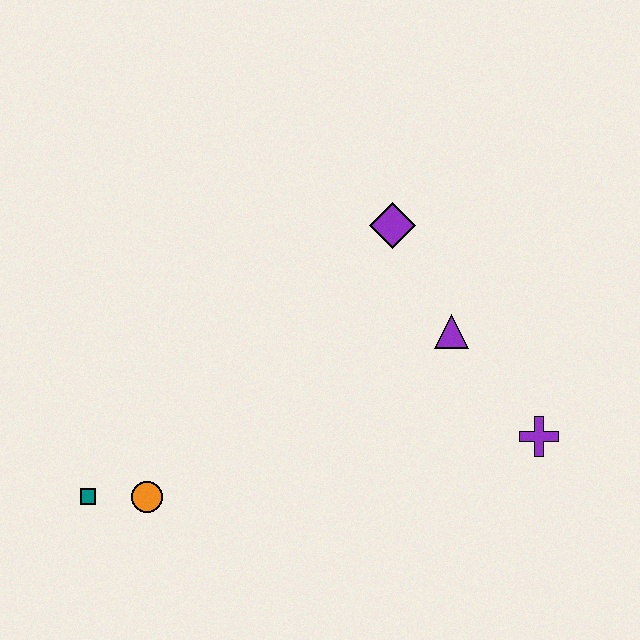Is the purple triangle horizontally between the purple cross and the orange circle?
Yes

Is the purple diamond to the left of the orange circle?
No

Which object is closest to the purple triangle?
The purple diamond is closest to the purple triangle.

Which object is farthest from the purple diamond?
The teal square is farthest from the purple diamond.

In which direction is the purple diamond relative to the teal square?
The purple diamond is to the right of the teal square.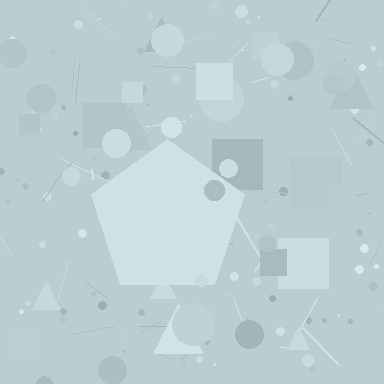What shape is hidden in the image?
A pentagon is hidden in the image.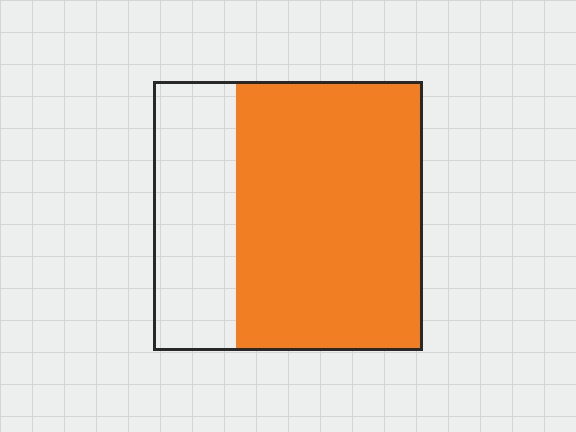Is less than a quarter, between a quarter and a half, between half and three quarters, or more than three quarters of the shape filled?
Between half and three quarters.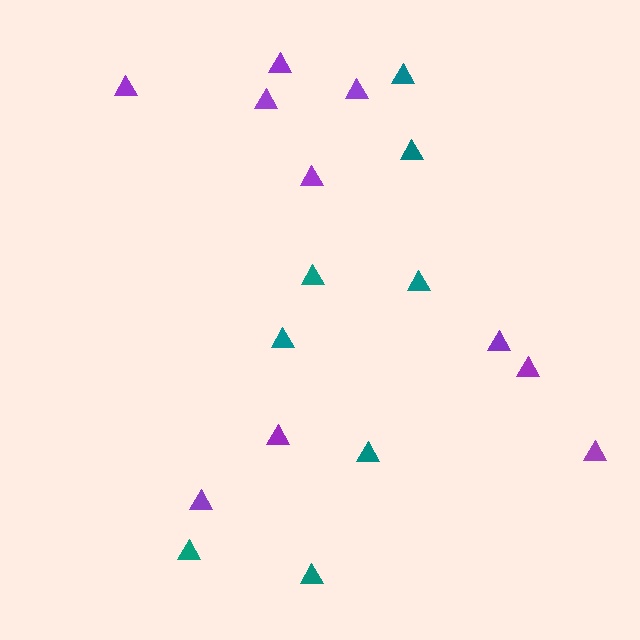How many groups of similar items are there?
There are 2 groups: one group of purple triangles (10) and one group of teal triangles (8).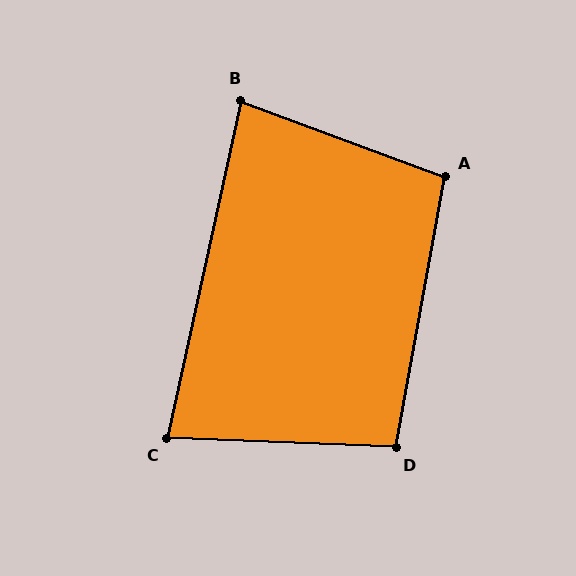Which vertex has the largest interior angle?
A, at approximately 100 degrees.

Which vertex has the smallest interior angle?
C, at approximately 80 degrees.